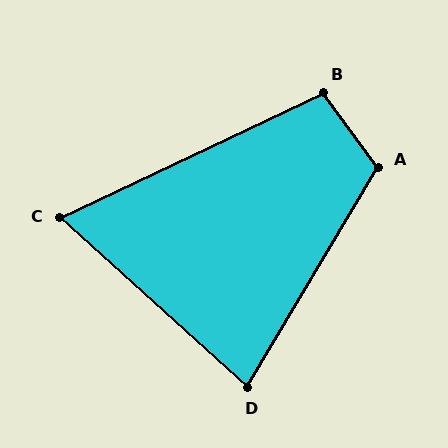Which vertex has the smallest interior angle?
C, at approximately 67 degrees.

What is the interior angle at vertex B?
Approximately 101 degrees (obtuse).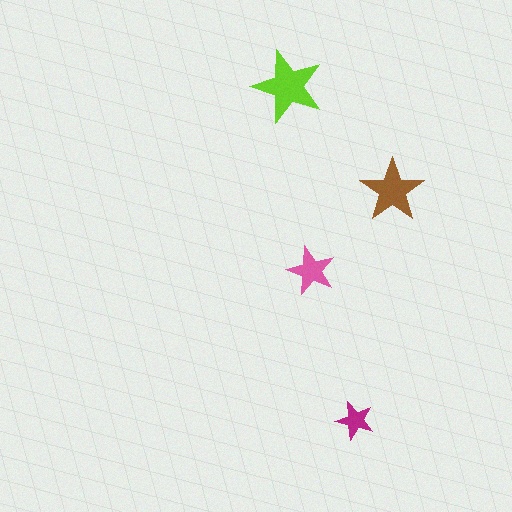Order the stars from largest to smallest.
the lime one, the brown one, the pink one, the magenta one.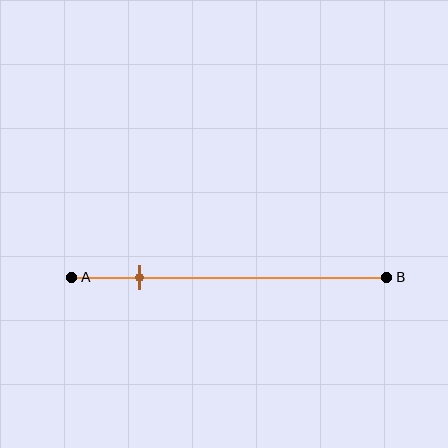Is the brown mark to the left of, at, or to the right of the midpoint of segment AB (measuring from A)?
The brown mark is to the left of the midpoint of segment AB.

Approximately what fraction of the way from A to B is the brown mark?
The brown mark is approximately 20% of the way from A to B.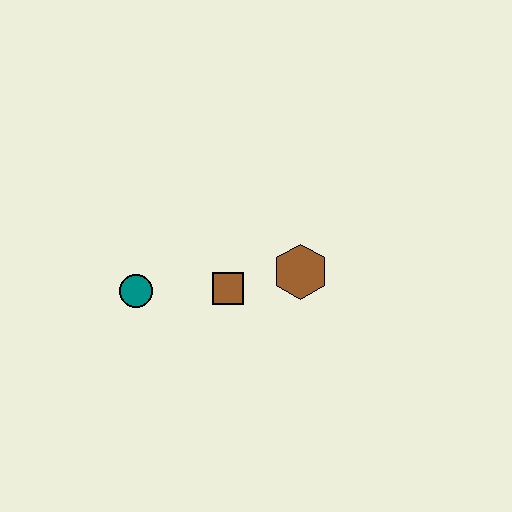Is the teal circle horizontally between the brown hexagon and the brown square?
No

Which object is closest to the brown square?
The brown hexagon is closest to the brown square.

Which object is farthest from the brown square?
The teal circle is farthest from the brown square.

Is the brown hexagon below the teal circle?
No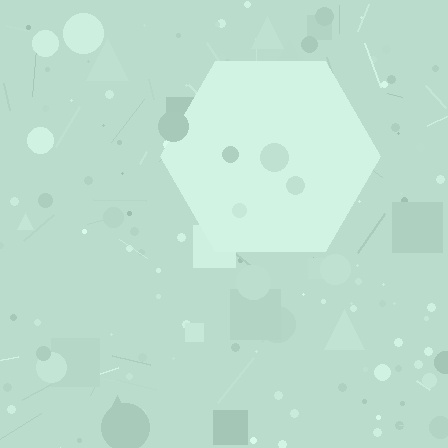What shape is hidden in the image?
A hexagon is hidden in the image.